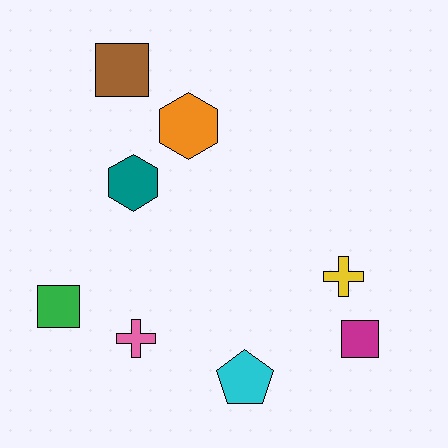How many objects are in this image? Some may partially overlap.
There are 8 objects.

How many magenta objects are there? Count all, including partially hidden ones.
There is 1 magenta object.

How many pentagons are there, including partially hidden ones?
There is 1 pentagon.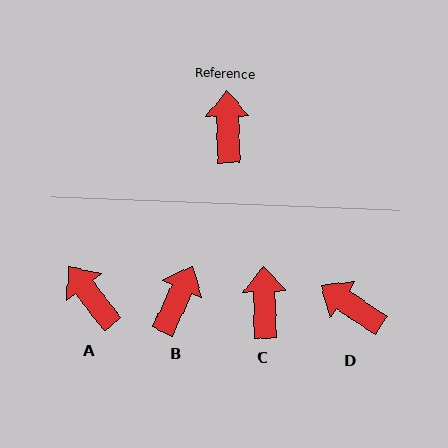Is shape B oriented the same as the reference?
No, it is off by about 26 degrees.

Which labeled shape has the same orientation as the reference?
C.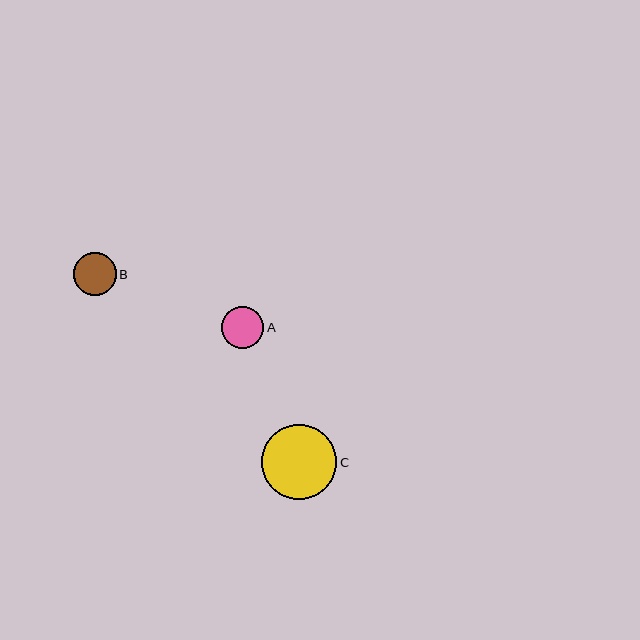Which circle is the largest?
Circle C is the largest with a size of approximately 75 pixels.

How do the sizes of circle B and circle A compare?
Circle B and circle A are approximately the same size.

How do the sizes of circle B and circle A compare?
Circle B and circle A are approximately the same size.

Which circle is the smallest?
Circle A is the smallest with a size of approximately 42 pixels.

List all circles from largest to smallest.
From largest to smallest: C, B, A.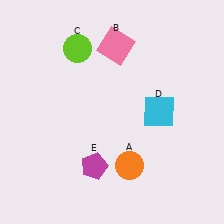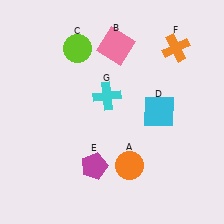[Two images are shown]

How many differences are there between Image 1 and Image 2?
There are 2 differences between the two images.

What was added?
An orange cross (F), a cyan cross (G) were added in Image 2.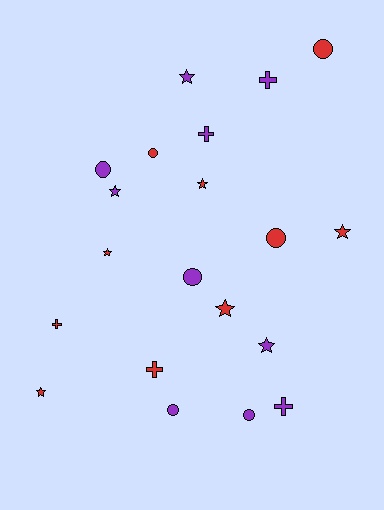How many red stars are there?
There are 5 red stars.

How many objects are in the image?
There are 20 objects.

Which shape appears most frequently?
Star, with 8 objects.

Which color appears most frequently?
Purple, with 10 objects.